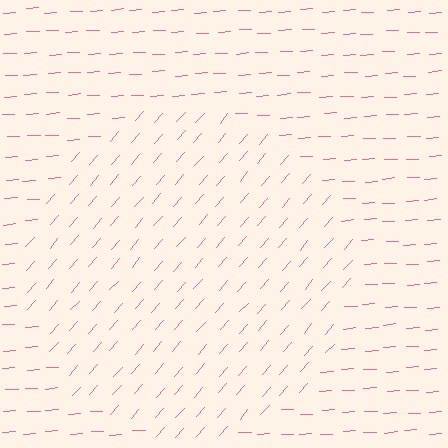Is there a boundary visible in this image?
Yes, there is a texture boundary formed by a change in line orientation.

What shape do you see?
I see a circle.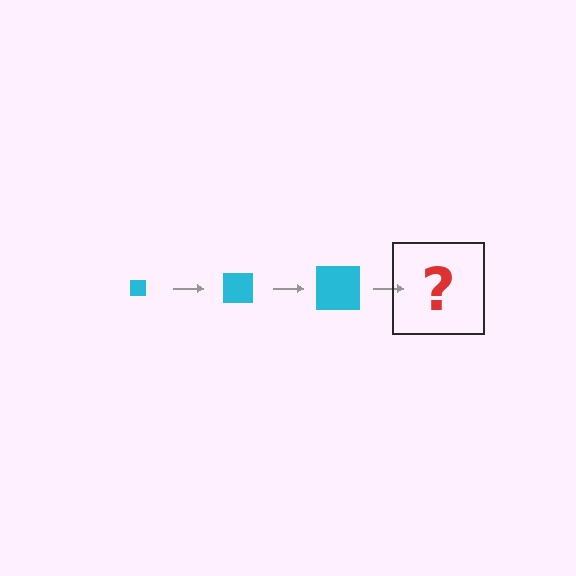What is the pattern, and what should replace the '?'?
The pattern is that the square gets progressively larger each step. The '?' should be a cyan square, larger than the previous one.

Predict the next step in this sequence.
The next step is a cyan square, larger than the previous one.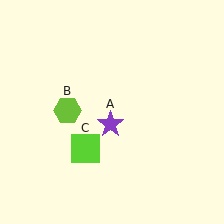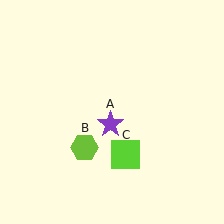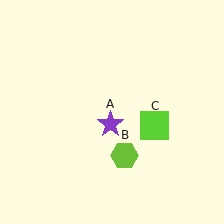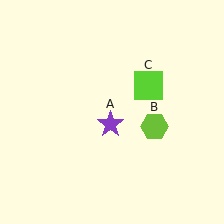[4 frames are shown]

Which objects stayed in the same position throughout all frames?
Purple star (object A) remained stationary.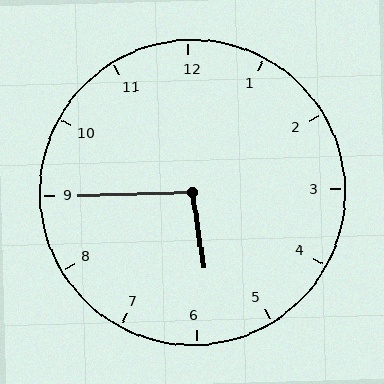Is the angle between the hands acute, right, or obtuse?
It is obtuse.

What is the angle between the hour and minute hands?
Approximately 98 degrees.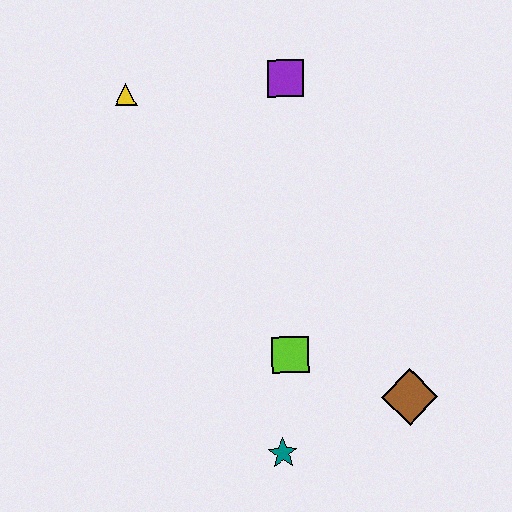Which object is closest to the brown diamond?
The lime square is closest to the brown diamond.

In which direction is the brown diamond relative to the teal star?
The brown diamond is to the right of the teal star.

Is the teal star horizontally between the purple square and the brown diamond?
No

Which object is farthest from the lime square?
The yellow triangle is farthest from the lime square.